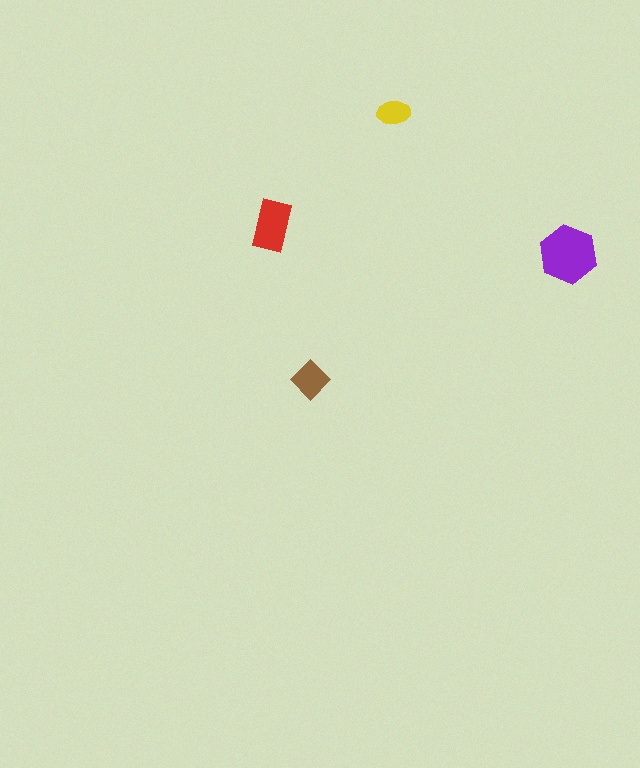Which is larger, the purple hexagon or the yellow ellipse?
The purple hexagon.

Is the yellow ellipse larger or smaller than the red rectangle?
Smaller.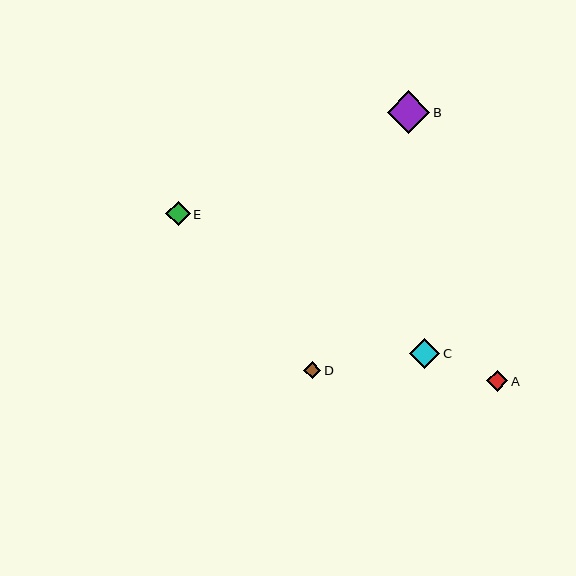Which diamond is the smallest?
Diamond D is the smallest with a size of approximately 17 pixels.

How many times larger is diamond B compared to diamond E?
Diamond B is approximately 1.7 times the size of diamond E.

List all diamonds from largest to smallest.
From largest to smallest: B, C, E, A, D.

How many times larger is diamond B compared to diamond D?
Diamond B is approximately 2.5 times the size of diamond D.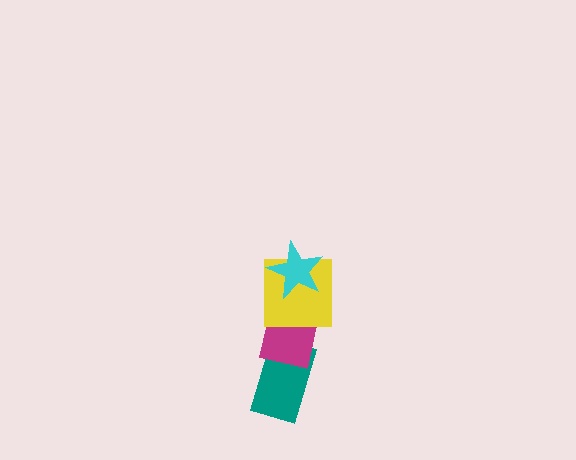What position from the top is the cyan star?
The cyan star is 1st from the top.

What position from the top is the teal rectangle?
The teal rectangle is 4th from the top.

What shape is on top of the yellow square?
The cyan star is on top of the yellow square.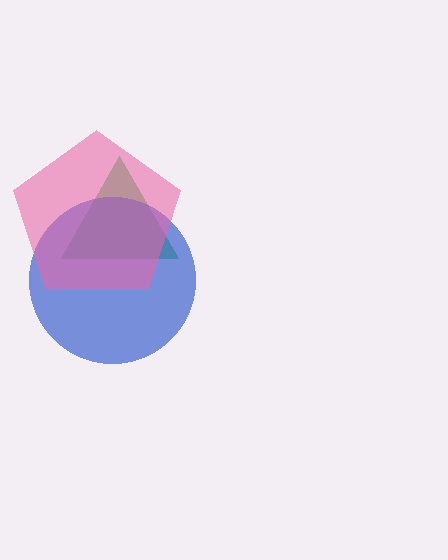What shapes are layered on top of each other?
The layered shapes are: a green triangle, a blue circle, a pink pentagon.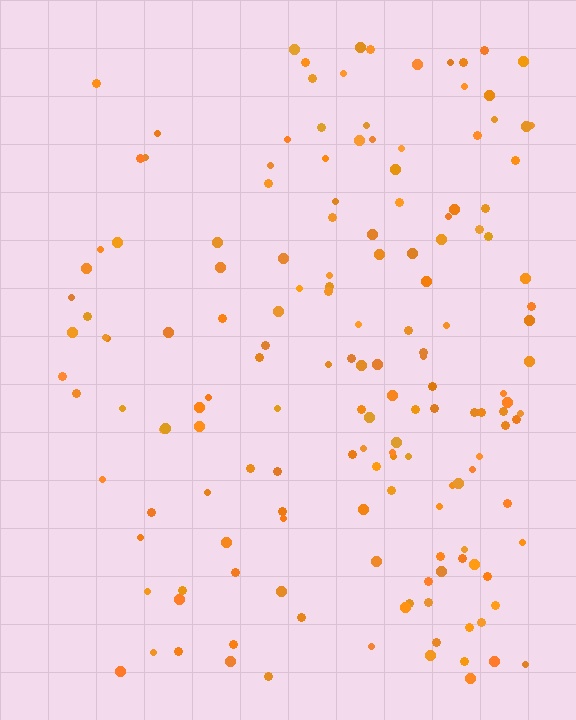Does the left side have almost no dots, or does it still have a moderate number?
Still a moderate number, just noticeably fewer than the right.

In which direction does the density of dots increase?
From left to right, with the right side densest.